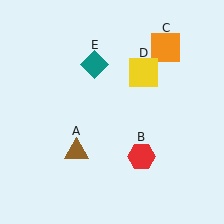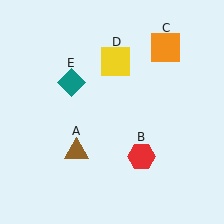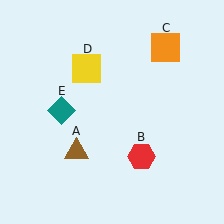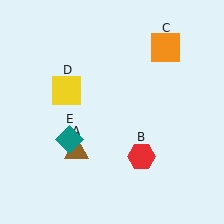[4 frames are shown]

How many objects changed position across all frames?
2 objects changed position: yellow square (object D), teal diamond (object E).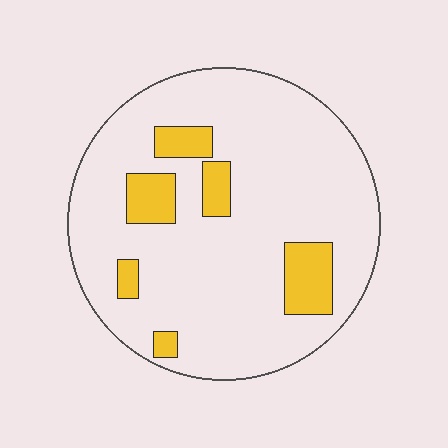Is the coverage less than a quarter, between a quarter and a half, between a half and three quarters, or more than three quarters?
Less than a quarter.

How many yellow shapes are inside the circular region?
6.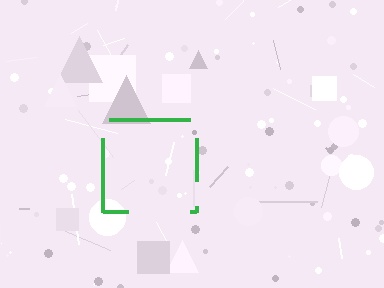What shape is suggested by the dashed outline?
The dashed outline suggests a square.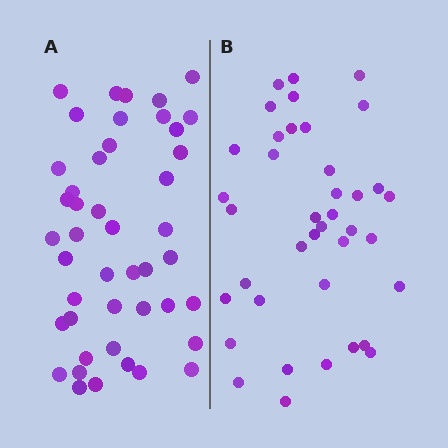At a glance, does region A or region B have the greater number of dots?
Region A (the left region) has more dots.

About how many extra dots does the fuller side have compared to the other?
Region A has about 6 more dots than region B.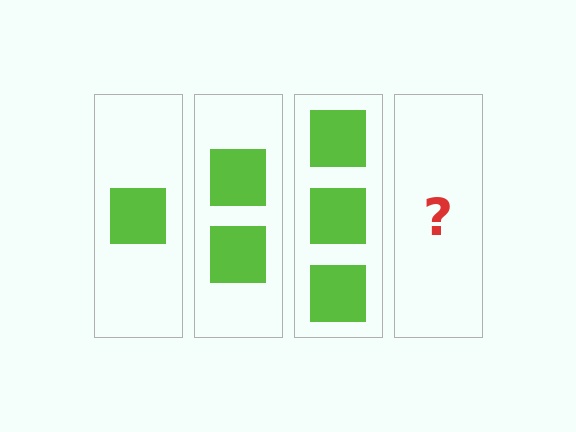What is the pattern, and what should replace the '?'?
The pattern is that each step adds one more square. The '?' should be 4 squares.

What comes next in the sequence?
The next element should be 4 squares.